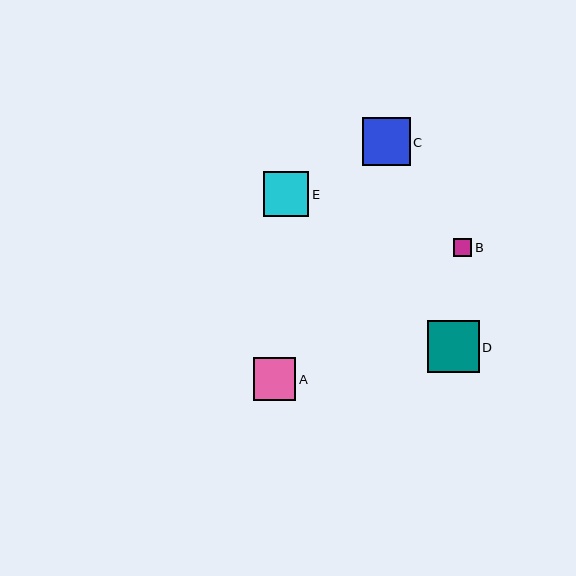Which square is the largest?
Square D is the largest with a size of approximately 52 pixels.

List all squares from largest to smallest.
From largest to smallest: D, C, E, A, B.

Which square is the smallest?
Square B is the smallest with a size of approximately 18 pixels.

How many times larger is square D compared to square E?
Square D is approximately 1.2 times the size of square E.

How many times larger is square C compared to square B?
Square C is approximately 2.6 times the size of square B.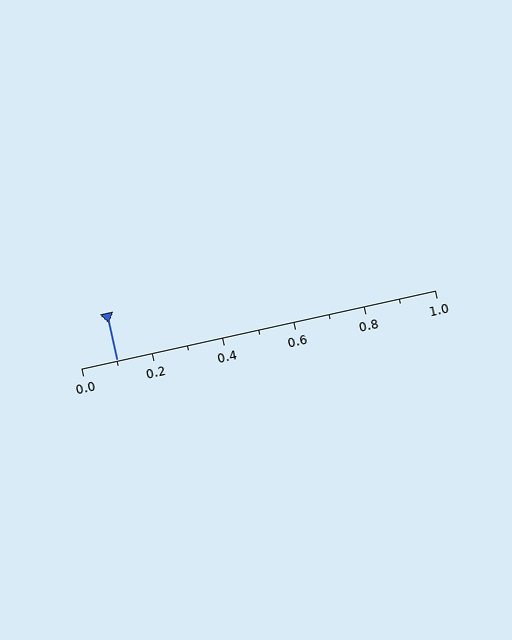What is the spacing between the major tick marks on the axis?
The major ticks are spaced 0.2 apart.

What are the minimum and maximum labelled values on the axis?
The axis runs from 0.0 to 1.0.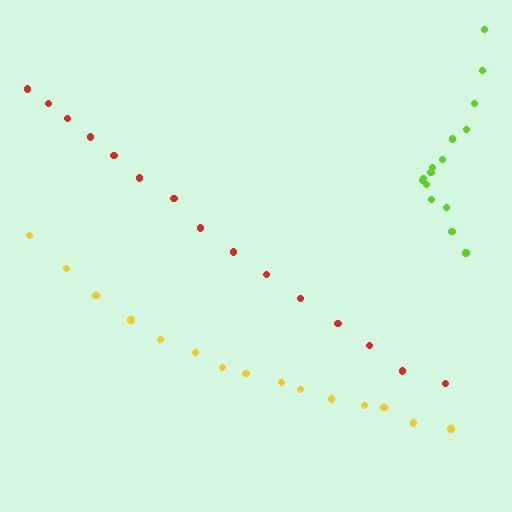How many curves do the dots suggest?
There are 3 distinct paths.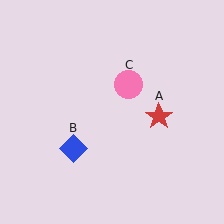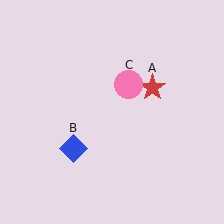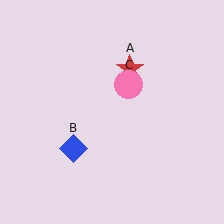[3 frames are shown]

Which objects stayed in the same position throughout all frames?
Blue diamond (object B) and pink circle (object C) remained stationary.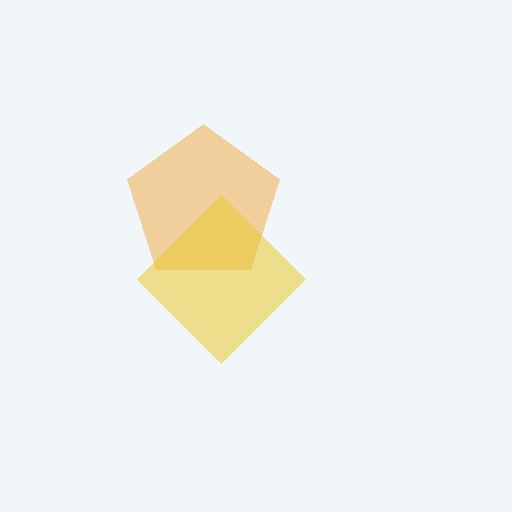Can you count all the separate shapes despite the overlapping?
Yes, there are 2 separate shapes.